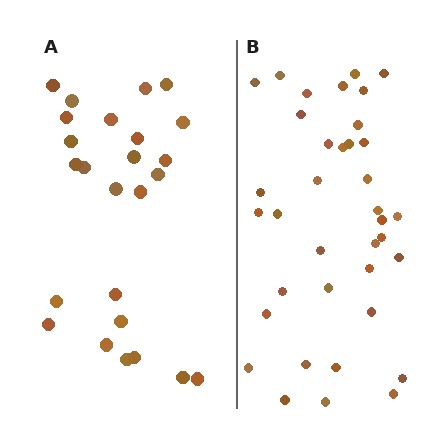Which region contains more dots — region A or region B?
Region B (the right region) has more dots.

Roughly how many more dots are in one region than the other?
Region B has roughly 12 or so more dots than region A.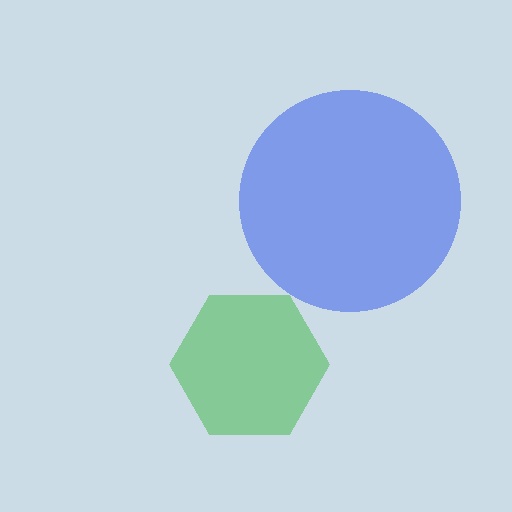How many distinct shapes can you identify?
There are 2 distinct shapes: a green hexagon, a blue circle.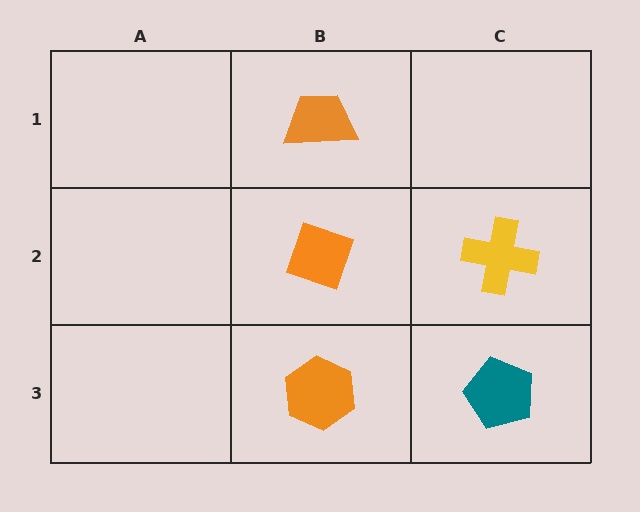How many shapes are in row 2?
2 shapes.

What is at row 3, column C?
A teal pentagon.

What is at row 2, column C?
A yellow cross.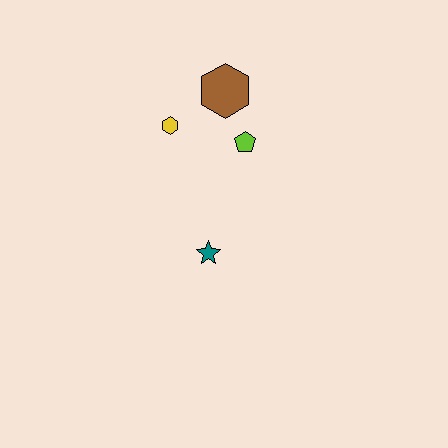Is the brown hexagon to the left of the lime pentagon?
Yes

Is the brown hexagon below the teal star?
No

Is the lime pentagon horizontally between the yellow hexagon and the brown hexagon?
No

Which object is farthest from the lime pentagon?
The teal star is farthest from the lime pentagon.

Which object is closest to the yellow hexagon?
The brown hexagon is closest to the yellow hexagon.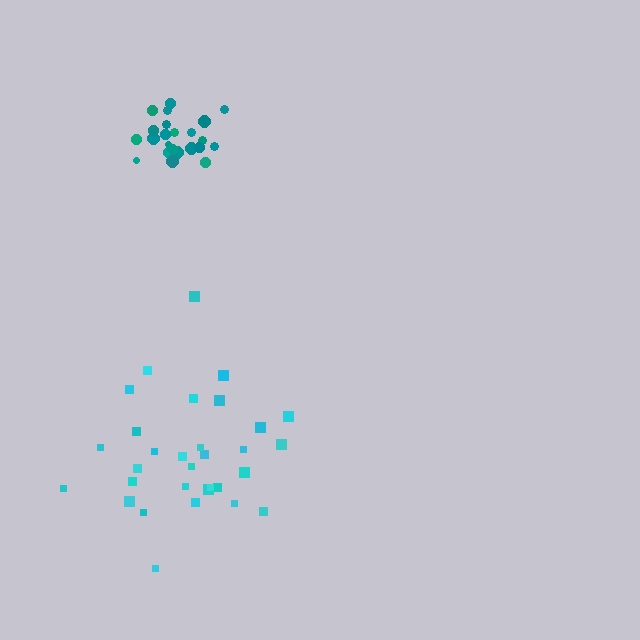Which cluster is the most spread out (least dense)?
Cyan.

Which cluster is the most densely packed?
Teal.